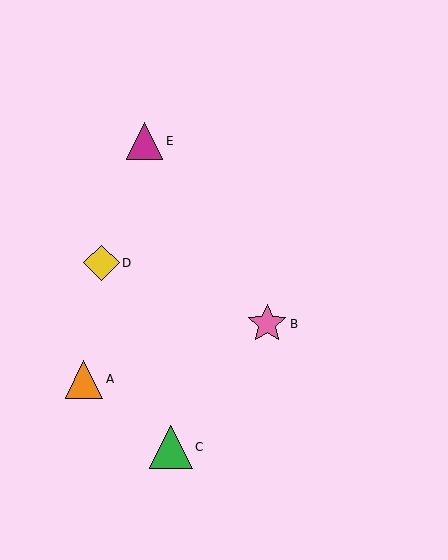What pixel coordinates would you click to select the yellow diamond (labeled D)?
Click at (101, 263) to select the yellow diamond D.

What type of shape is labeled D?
Shape D is a yellow diamond.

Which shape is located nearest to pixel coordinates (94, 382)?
The orange triangle (labeled A) at (84, 379) is nearest to that location.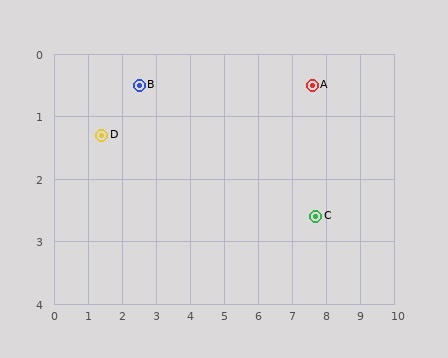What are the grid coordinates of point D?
Point D is at approximately (1.4, 1.3).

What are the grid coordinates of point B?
Point B is at approximately (2.5, 0.5).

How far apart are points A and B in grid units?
Points A and B are about 5.1 grid units apart.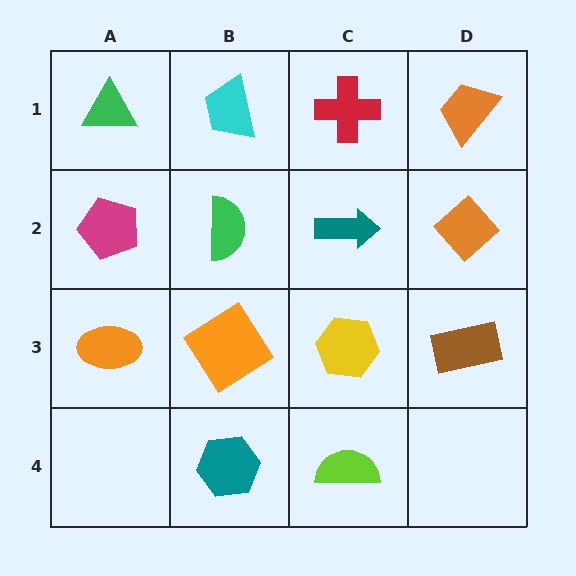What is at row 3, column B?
An orange diamond.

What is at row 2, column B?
A green semicircle.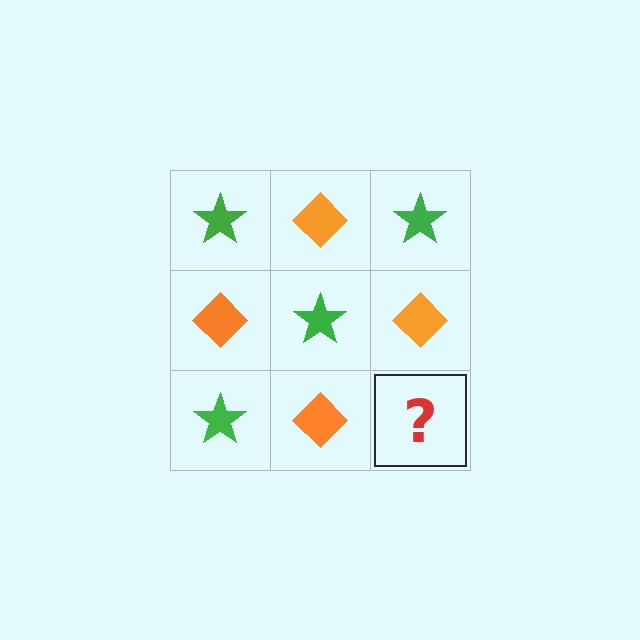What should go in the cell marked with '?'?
The missing cell should contain a green star.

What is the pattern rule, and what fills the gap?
The rule is that it alternates green star and orange diamond in a checkerboard pattern. The gap should be filled with a green star.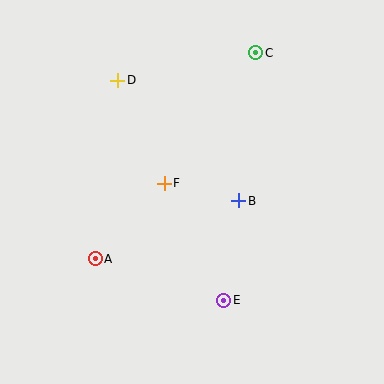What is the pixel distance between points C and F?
The distance between C and F is 159 pixels.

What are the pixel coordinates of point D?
Point D is at (118, 80).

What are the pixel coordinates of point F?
Point F is at (164, 183).